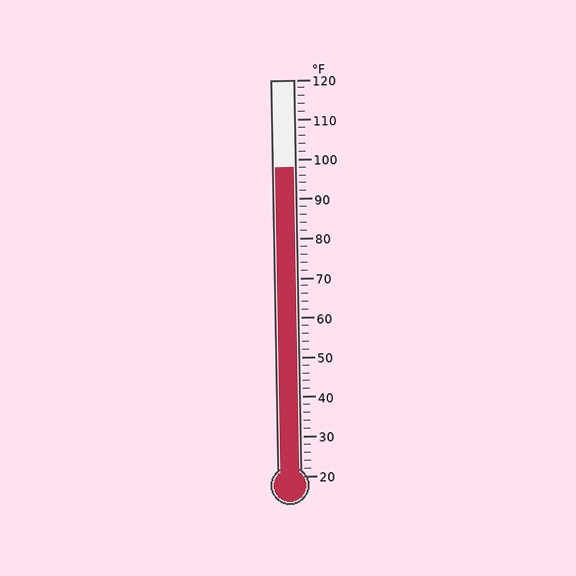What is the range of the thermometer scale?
The thermometer scale ranges from 20°F to 120°F.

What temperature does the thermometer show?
The thermometer shows approximately 98°F.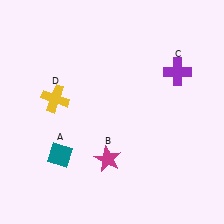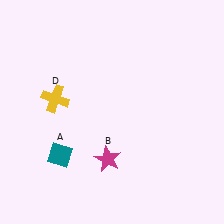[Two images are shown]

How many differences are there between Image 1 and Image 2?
There is 1 difference between the two images.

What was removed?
The purple cross (C) was removed in Image 2.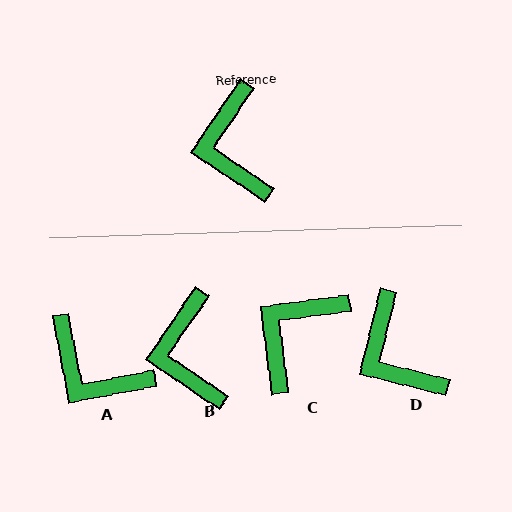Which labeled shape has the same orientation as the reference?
B.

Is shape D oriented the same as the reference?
No, it is off by about 20 degrees.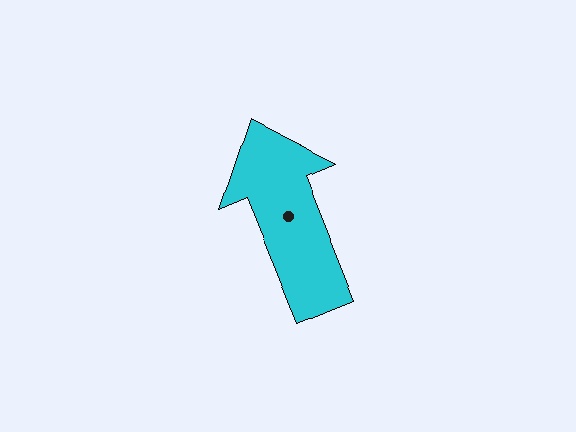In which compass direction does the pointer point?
North.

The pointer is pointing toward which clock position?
Roughly 11 o'clock.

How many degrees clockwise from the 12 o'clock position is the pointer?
Approximately 338 degrees.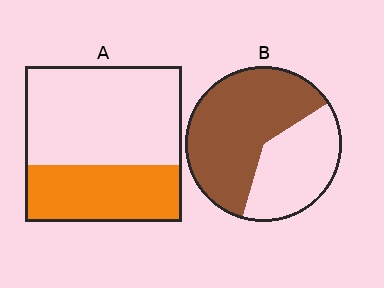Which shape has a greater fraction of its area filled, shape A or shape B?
Shape B.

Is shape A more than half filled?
No.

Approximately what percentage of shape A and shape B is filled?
A is approximately 35% and B is approximately 60%.